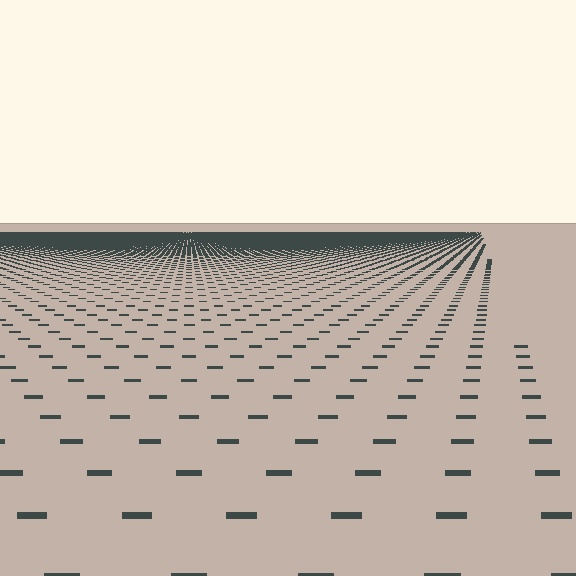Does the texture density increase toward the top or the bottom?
Density increases toward the top.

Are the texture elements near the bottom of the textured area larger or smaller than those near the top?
Larger. Near the bottom, elements are closer to the viewer and appear at a bigger on-screen size.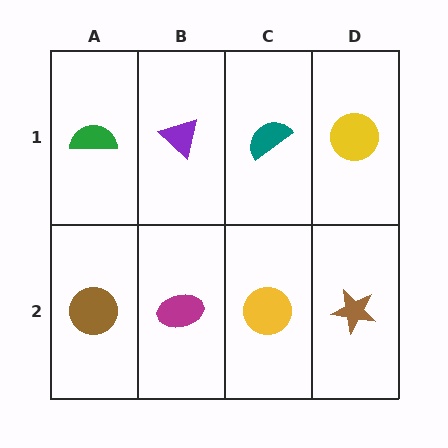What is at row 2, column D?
A brown star.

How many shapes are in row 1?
4 shapes.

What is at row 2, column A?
A brown circle.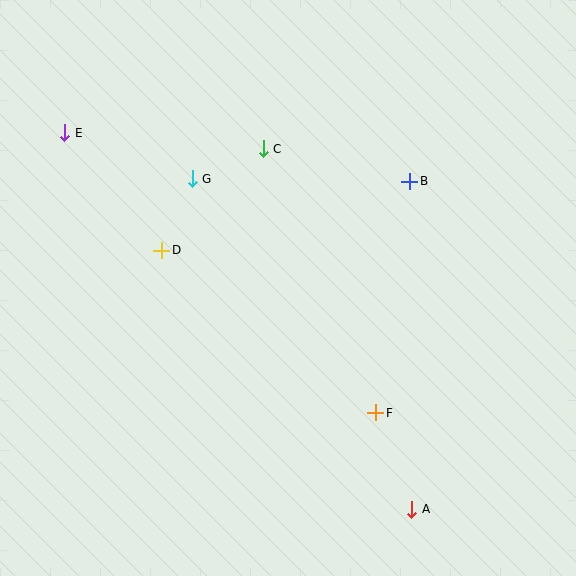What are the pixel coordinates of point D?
Point D is at (162, 250).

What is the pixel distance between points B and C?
The distance between B and C is 150 pixels.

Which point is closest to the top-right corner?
Point B is closest to the top-right corner.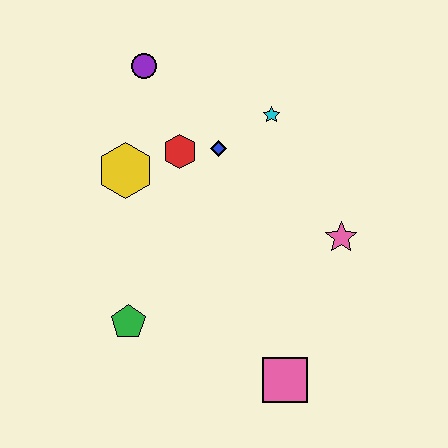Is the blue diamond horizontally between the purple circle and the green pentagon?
No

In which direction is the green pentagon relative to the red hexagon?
The green pentagon is below the red hexagon.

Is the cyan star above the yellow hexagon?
Yes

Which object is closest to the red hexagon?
The blue diamond is closest to the red hexagon.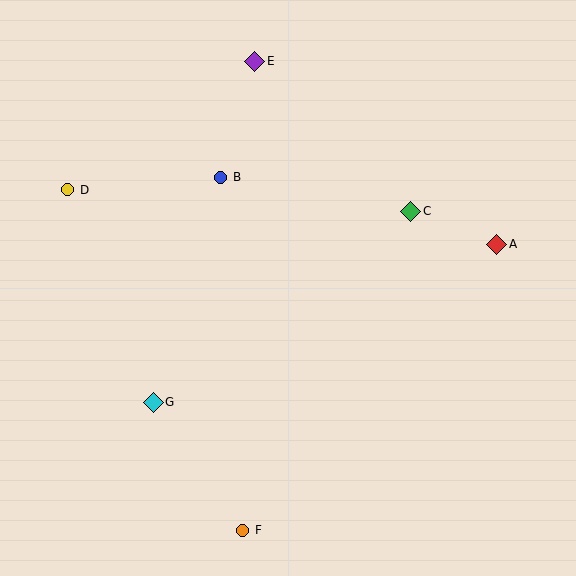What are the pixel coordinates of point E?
Point E is at (254, 61).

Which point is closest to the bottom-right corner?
Point F is closest to the bottom-right corner.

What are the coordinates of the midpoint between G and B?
The midpoint between G and B is at (187, 290).